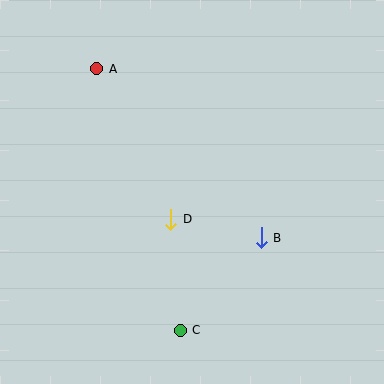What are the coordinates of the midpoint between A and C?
The midpoint between A and C is at (138, 200).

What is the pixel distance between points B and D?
The distance between B and D is 92 pixels.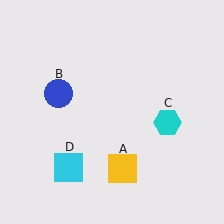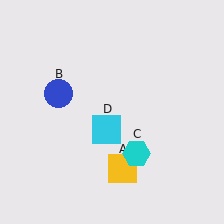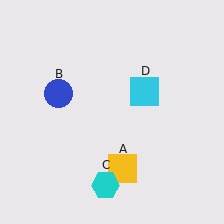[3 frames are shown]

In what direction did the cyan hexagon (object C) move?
The cyan hexagon (object C) moved down and to the left.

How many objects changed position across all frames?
2 objects changed position: cyan hexagon (object C), cyan square (object D).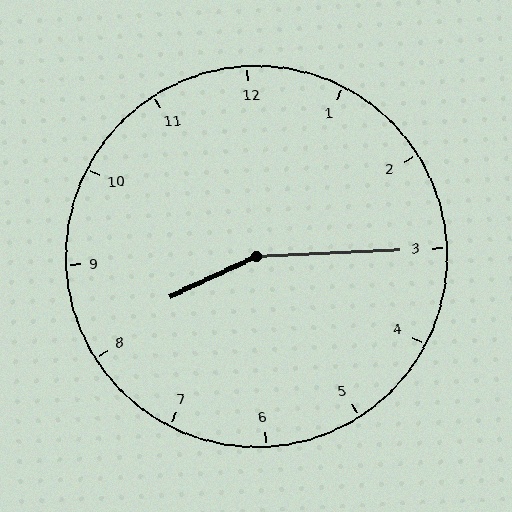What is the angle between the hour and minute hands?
Approximately 158 degrees.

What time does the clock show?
8:15.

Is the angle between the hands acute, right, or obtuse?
It is obtuse.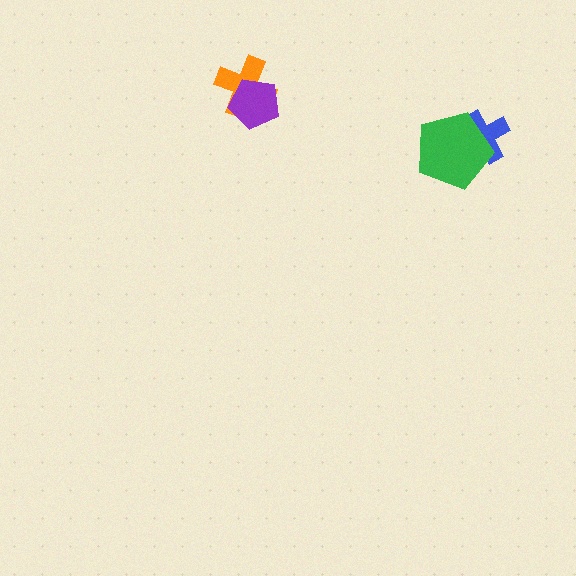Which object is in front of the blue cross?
The green pentagon is in front of the blue cross.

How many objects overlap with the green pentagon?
1 object overlaps with the green pentagon.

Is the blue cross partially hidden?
Yes, it is partially covered by another shape.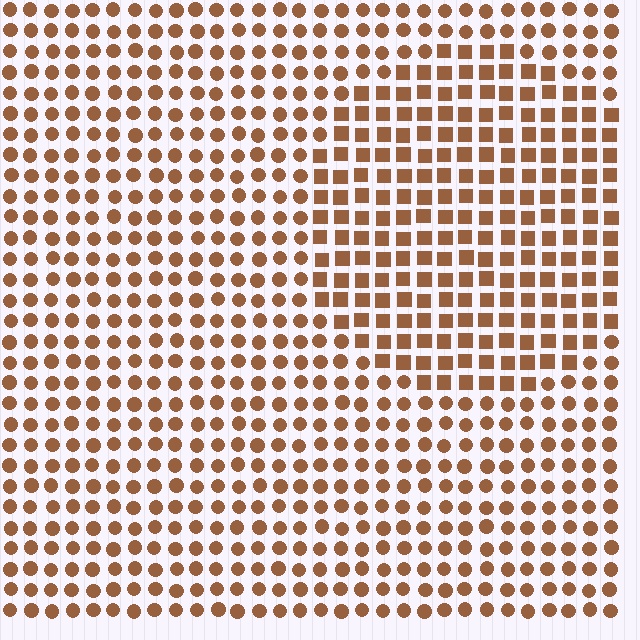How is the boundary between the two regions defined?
The boundary is defined by a change in element shape: squares inside vs. circles outside. All elements share the same color and spacing.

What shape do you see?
I see a circle.